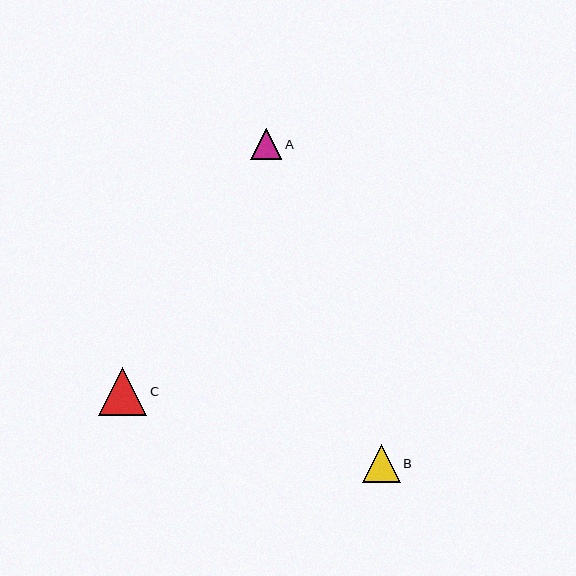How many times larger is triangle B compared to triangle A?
Triangle B is approximately 1.2 times the size of triangle A.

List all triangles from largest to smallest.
From largest to smallest: C, B, A.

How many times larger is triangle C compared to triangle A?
Triangle C is approximately 1.5 times the size of triangle A.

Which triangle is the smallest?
Triangle A is the smallest with a size of approximately 32 pixels.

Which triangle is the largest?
Triangle C is the largest with a size of approximately 48 pixels.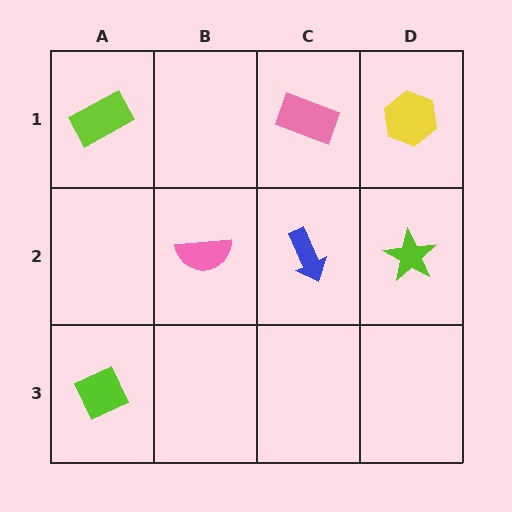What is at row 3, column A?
A lime diamond.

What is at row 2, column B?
A pink semicircle.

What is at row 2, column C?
A blue arrow.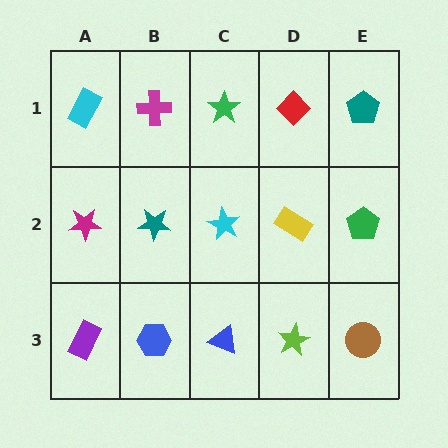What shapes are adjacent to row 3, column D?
A yellow rectangle (row 2, column D), a blue triangle (row 3, column C), a brown circle (row 3, column E).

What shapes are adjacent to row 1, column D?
A yellow rectangle (row 2, column D), a green star (row 1, column C), a teal pentagon (row 1, column E).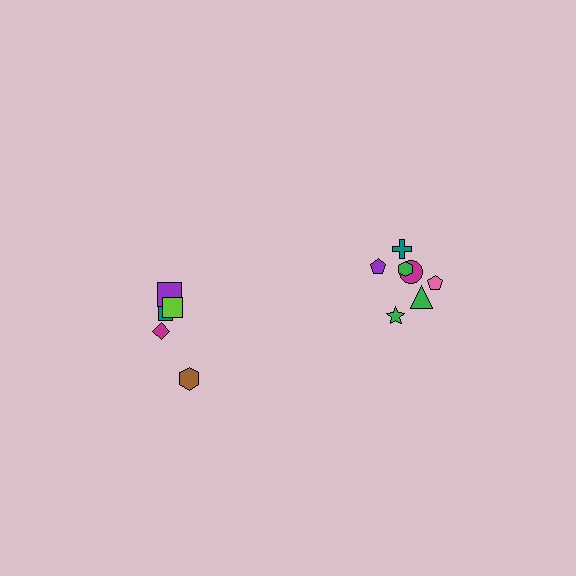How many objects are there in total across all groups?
There are 12 objects.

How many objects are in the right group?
There are 7 objects.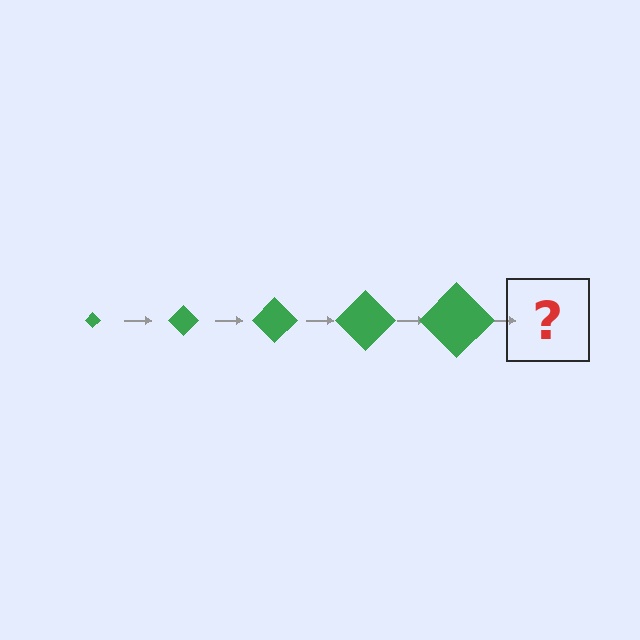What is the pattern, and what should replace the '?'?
The pattern is that the diamond gets progressively larger each step. The '?' should be a green diamond, larger than the previous one.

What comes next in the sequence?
The next element should be a green diamond, larger than the previous one.